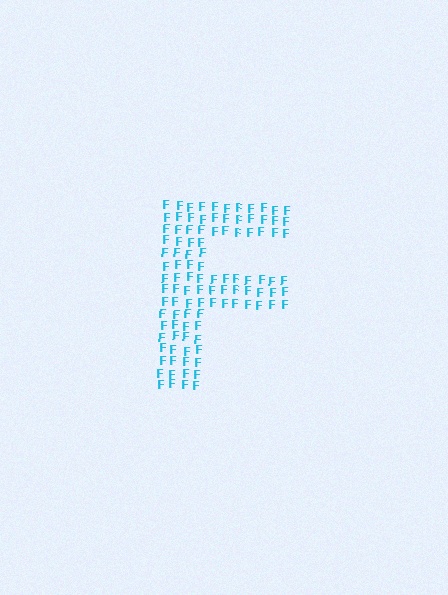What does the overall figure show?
The overall figure shows the letter F.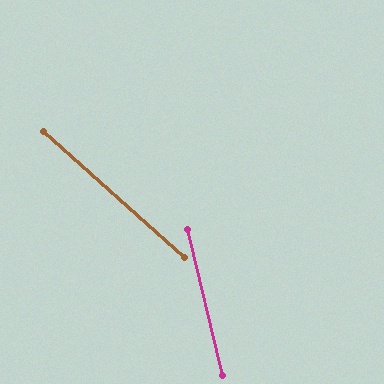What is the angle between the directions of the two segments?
Approximately 35 degrees.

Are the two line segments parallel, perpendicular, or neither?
Neither parallel nor perpendicular — they differ by about 35°.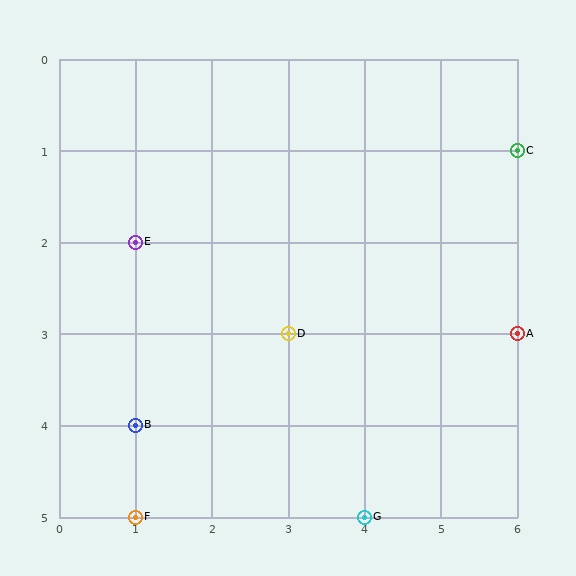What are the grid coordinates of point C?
Point C is at grid coordinates (6, 1).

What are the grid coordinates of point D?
Point D is at grid coordinates (3, 3).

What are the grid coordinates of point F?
Point F is at grid coordinates (1, 5).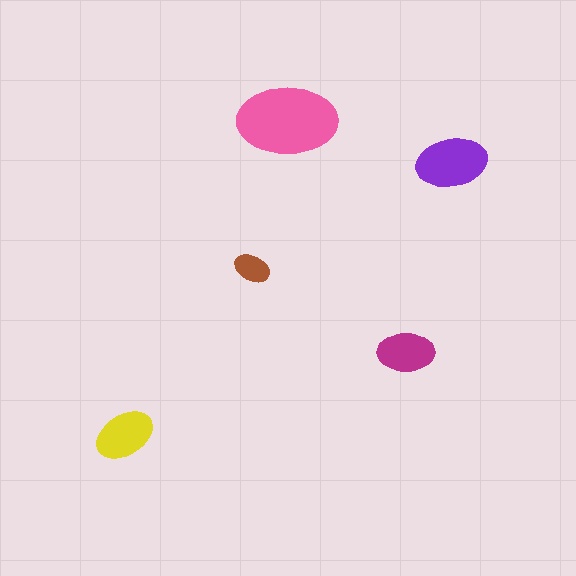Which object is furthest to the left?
The yellow ellipse is leftmost.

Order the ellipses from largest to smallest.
the pink one, the purple one, the yellow one, the magenta one, the brown one.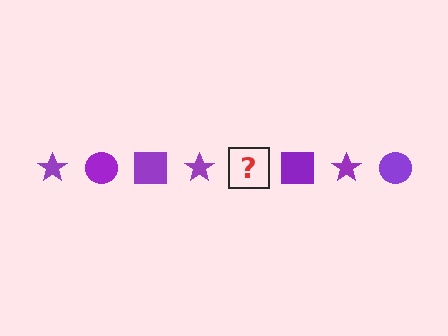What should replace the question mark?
The question mark should be replaced with a purple circle.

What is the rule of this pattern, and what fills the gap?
The rule is that the pattern cycles through star, circle, square shapes in purple. The gap should be filled with a purple circle.